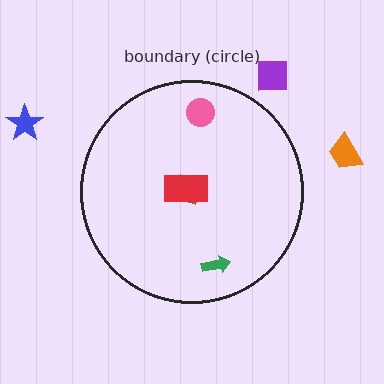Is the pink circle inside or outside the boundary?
Inside.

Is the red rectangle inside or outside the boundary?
Inside.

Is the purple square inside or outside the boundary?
Outside.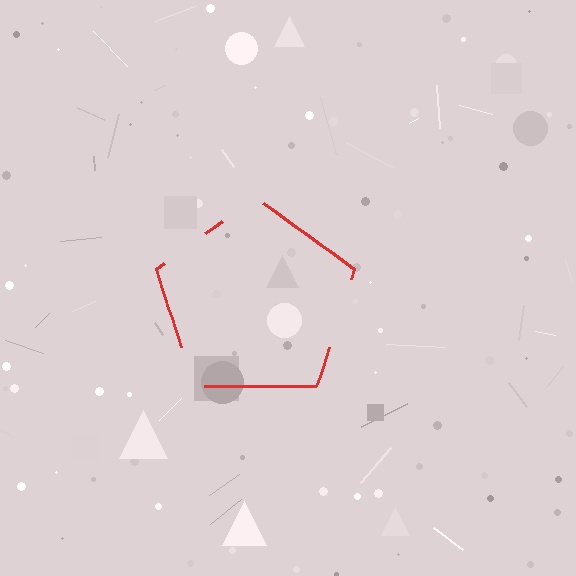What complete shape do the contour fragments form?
The contour fragments form a pentagon.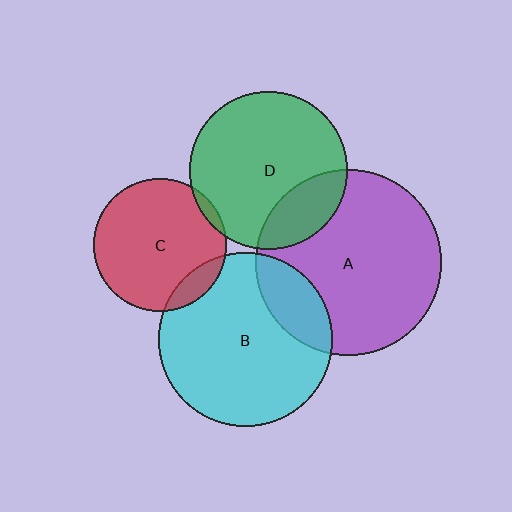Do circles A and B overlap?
Yes.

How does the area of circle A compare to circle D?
Approximately 1.4 times.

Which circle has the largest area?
Circle A (purple).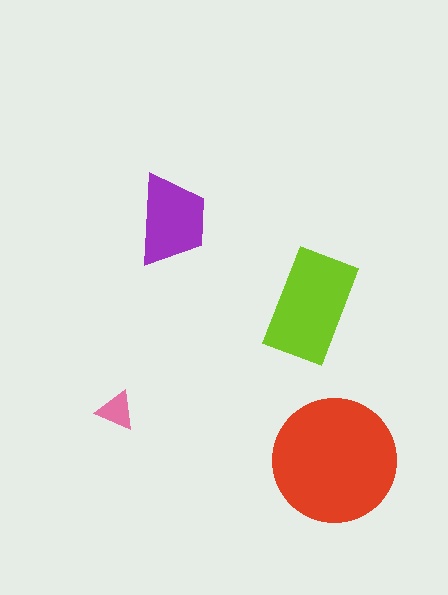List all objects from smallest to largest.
The pink triangle, the purple trapezoid, the lime rectangle, the red circle.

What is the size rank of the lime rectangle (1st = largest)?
2nd.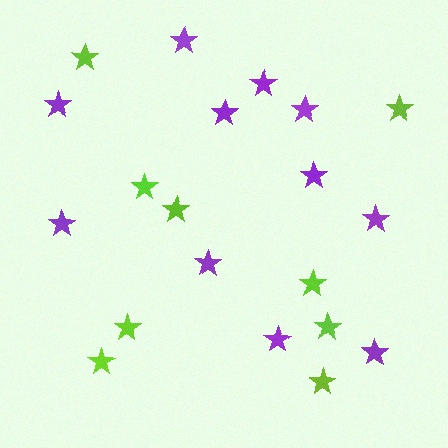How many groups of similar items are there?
There are 2 groups: one group of purple stars (11) and one group of lime stars (9).